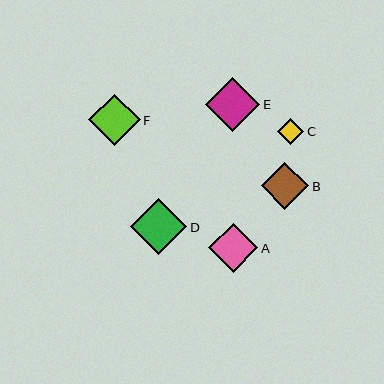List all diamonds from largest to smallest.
From largest to smallest: D, E, F, A, B, C.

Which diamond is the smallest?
Diamond C is the smallest with a size of approximately 26 pixels.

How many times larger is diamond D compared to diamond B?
Diamond D is approximately 1.2 times the size of diamond B.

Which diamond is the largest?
Diamond D is the largest with a size of approximately 56 pixels.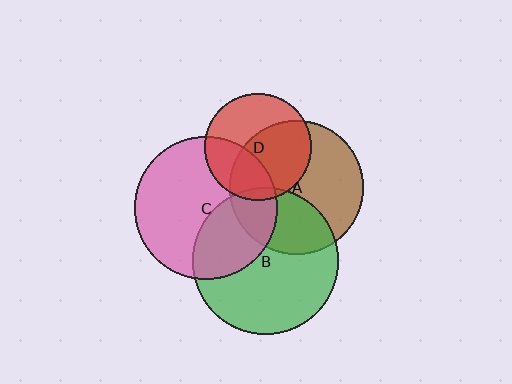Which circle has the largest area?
Circle B (green).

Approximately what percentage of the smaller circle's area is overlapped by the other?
Approximately 25%.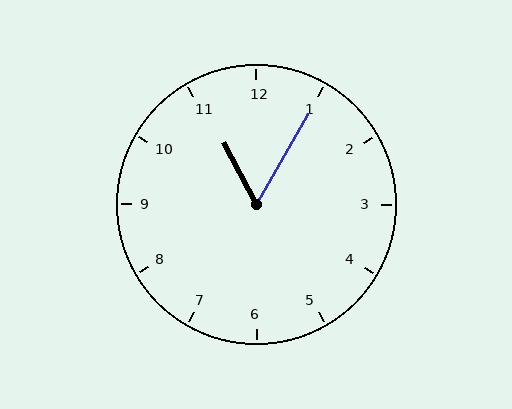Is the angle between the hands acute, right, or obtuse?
It is acute.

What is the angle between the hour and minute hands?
Approximately 58 degrees.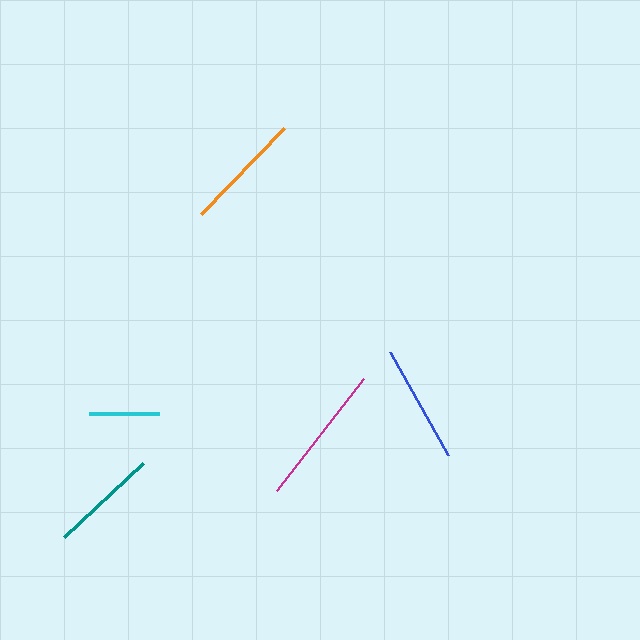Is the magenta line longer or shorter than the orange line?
The magenta line is longer than the orange line.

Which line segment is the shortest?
The cyan line is the shortest at approximately 70 pixels.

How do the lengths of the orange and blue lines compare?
The orange and blue lines are approximately the same length.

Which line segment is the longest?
The magenta line is the longest at approximately 142 pixels.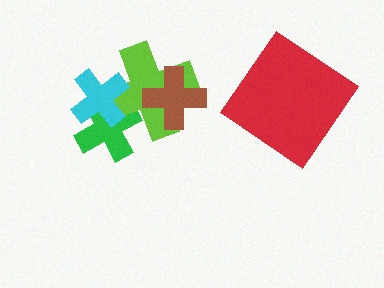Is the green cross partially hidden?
Yes, it is partially covered by another shape.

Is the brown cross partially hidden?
No, no other shape covers it.